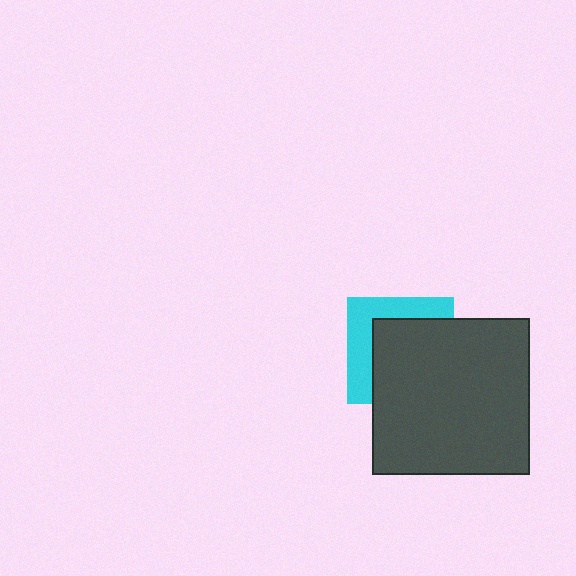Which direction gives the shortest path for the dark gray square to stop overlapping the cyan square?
Moving toward the lower-right gives the shortest separation.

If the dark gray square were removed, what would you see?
You would see the complete cyan square.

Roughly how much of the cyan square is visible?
A small part of it is visible (roughly 37%).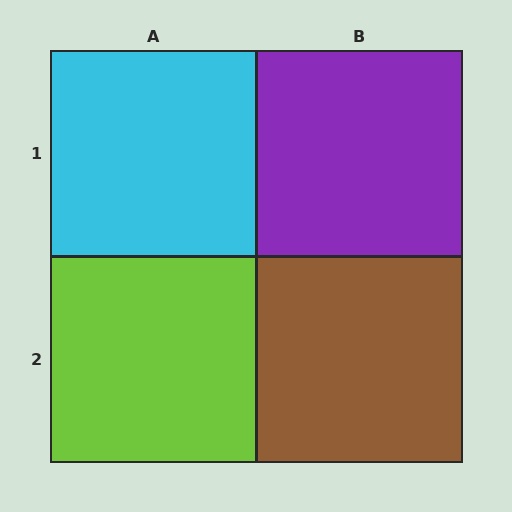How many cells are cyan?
1 cell is cyan.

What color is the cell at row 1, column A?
Cyan.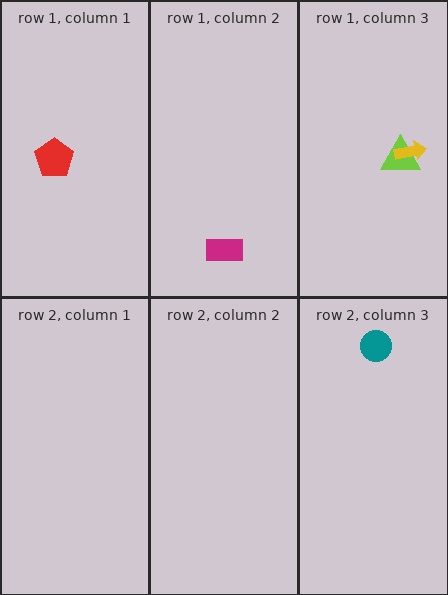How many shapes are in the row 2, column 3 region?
1.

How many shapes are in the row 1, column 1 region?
1.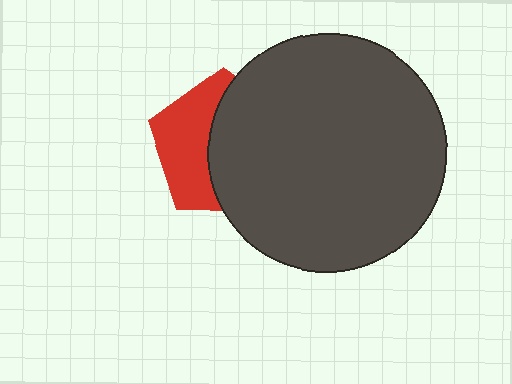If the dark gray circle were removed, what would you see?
You would see the complete red pentagon.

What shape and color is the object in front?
The object in front is a dark gray circle.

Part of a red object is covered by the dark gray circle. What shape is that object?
It is a pentagon.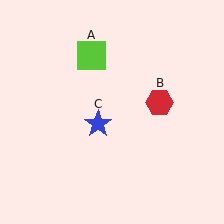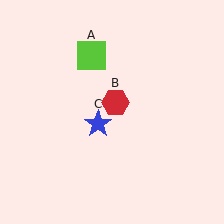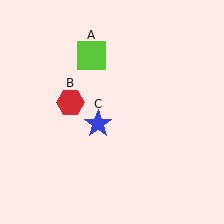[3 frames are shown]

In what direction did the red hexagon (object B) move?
The red hexagon (object B) moved left.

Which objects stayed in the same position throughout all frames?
Lime square (object A) and blue star (object C) remained stationary.